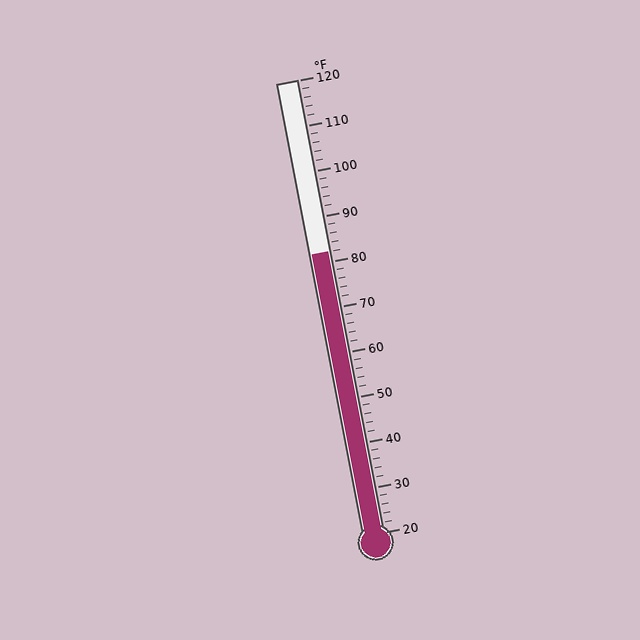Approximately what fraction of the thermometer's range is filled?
The thermometer is filled to approximately 60% of its range.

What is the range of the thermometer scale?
The thermometer scale ranges from 20°F to 120°F.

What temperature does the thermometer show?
The thermometer shows approximately 82°F.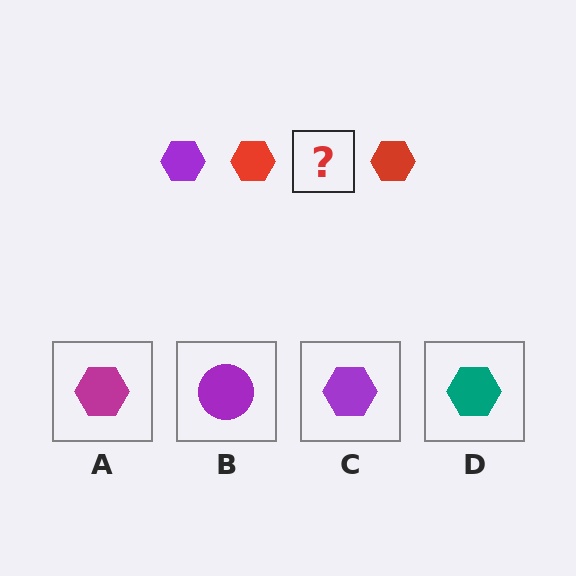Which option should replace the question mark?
Option C.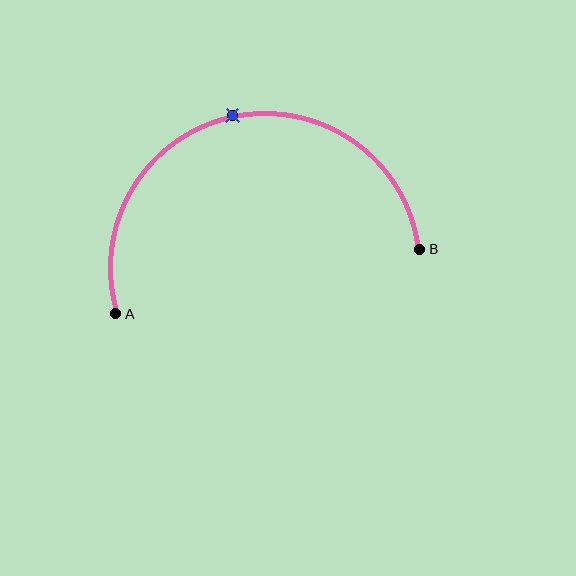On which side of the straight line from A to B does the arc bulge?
The arc bulges above the straight line connecting A and B.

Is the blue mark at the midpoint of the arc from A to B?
Yes. The blue mark lies on the arc at equal arc-length from both A and B — it is the arc midpoint.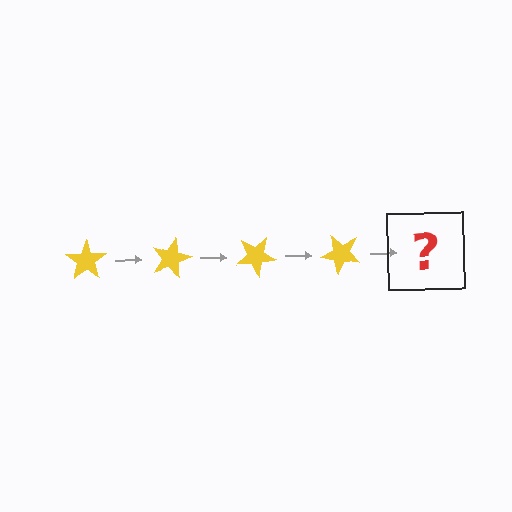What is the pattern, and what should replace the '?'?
The pattern is that the star rotates 15 degrees each step. The '?' should be a yellow star rotated 60 degrees.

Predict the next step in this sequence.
The next step is a yellow star rotated 60 degrees.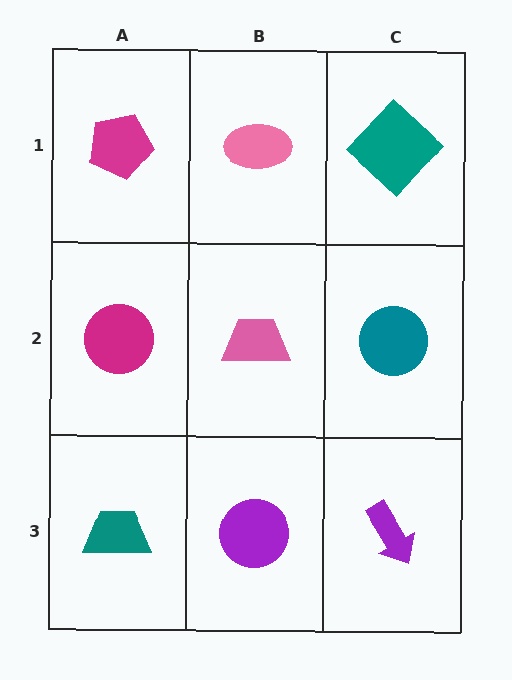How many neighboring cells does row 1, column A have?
2.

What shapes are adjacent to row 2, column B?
A pink ellipse (row 1, column B), a purple circle (row 3, column B), a magenta circle (row 2, column A), a teal circle (row 2, column C).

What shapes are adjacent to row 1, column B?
A pink trapezoid (row 2, column B), a magenta pentagon (row 1, column A), a teal diamond (row 1, column C).